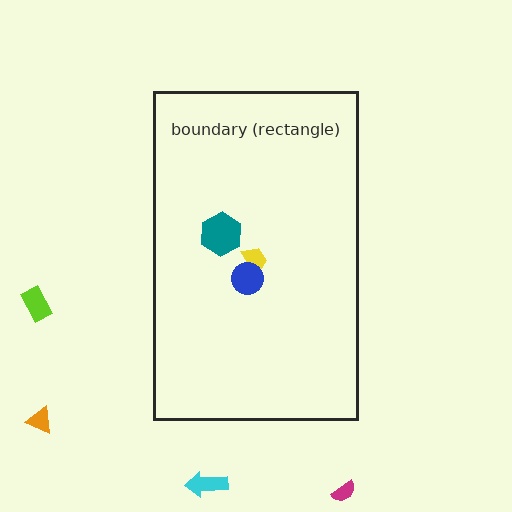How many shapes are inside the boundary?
3 inside, 4 outside.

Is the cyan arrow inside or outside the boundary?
Outside.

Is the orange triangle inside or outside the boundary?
Outside.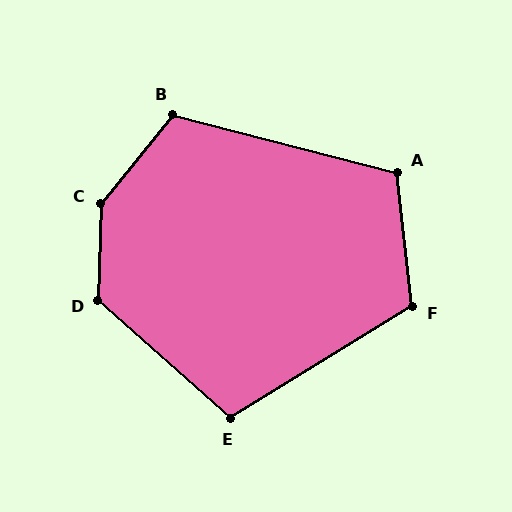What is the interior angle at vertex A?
Approximately 111 degrees (obtuse).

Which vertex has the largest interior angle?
C, at approximately 142 degrees.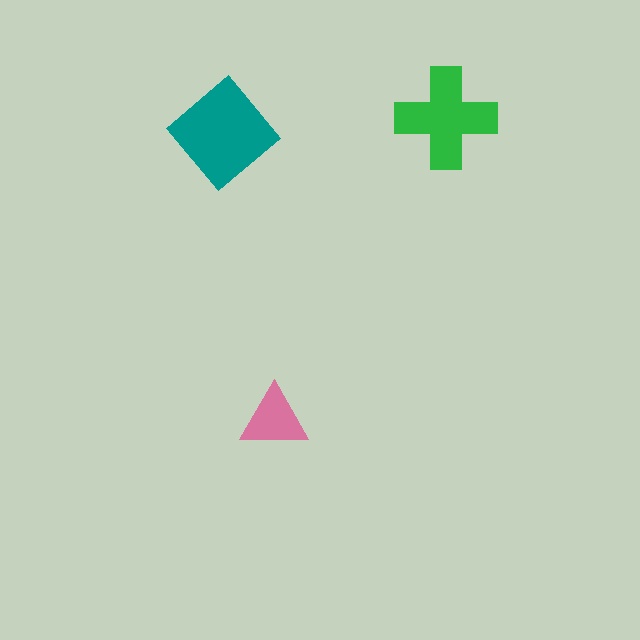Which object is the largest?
The teal diamond.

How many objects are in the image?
There are 3 objects in the image.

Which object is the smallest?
The pink triangle.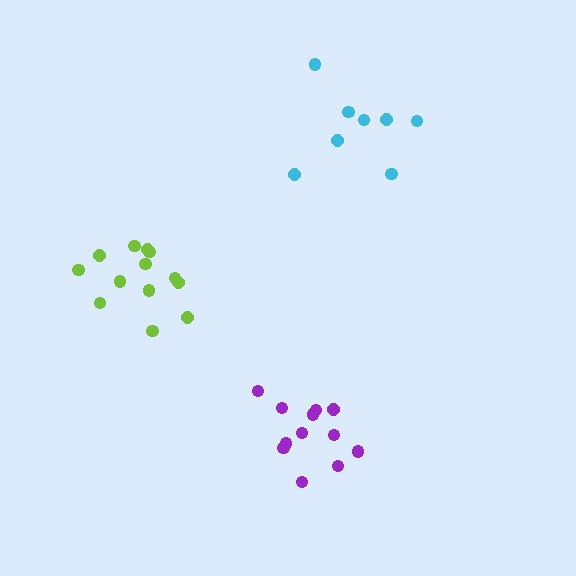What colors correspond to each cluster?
The clusters are colored: cyan, purple, lime.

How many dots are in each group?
Group 1: 8 dots, Group 2: 12 dots, Group 3: 13 dots (33 total).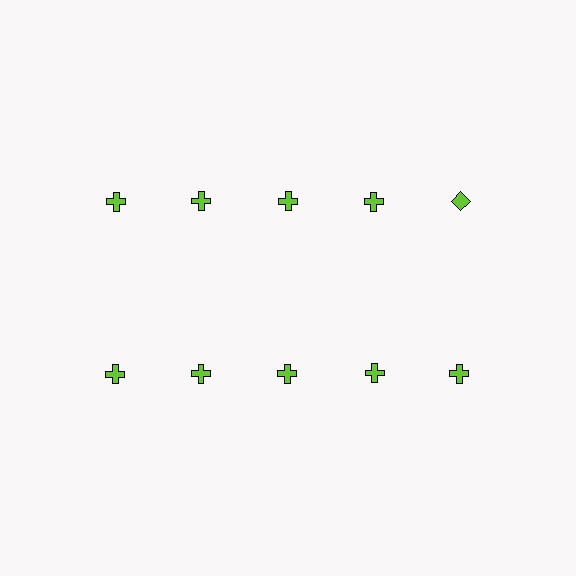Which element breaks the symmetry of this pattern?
The lime diamond in the top row, rightmost column breaks the symmetry. All other shapes are lime crosses.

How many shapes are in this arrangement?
There are 10 shapes arranged in a grid pattern.